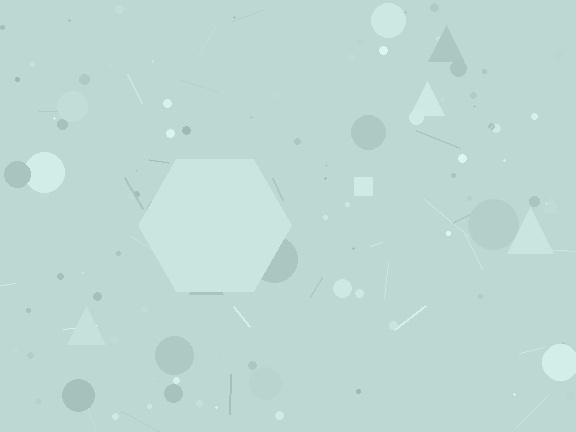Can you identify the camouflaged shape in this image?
The camouflaged shape is a hexagon.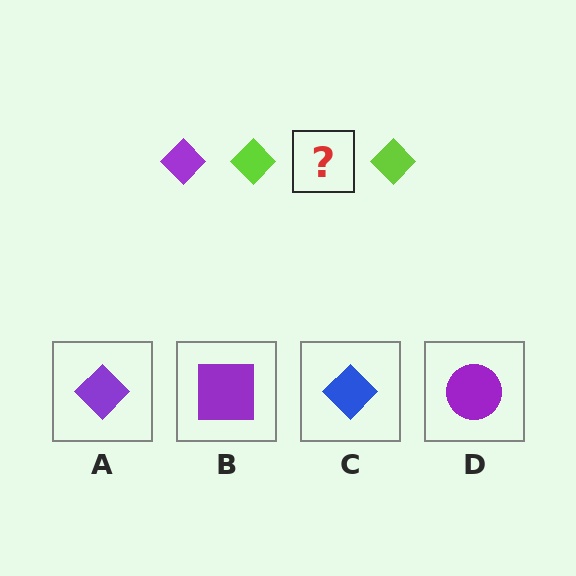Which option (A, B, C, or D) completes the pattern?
A.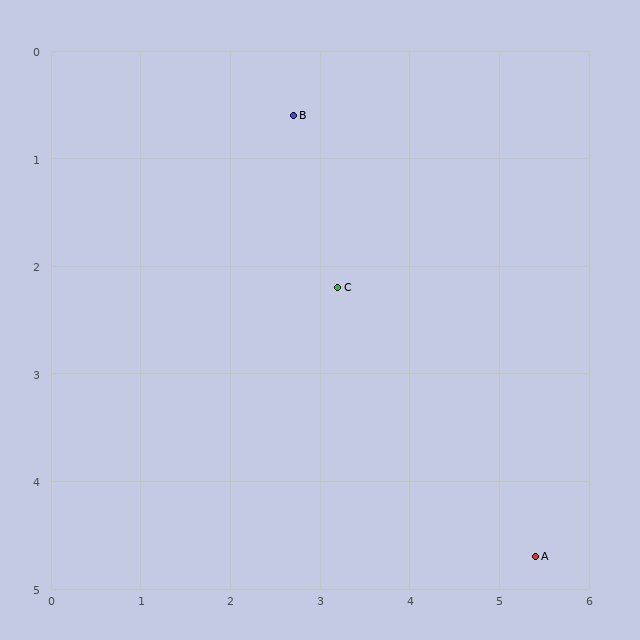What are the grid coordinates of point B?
Point B is at approximately (2.7, 0.6).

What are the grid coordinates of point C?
Point C is at approximately (3.2, 2.2).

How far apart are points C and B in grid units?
Points C and B are about 1.7 grid units apart.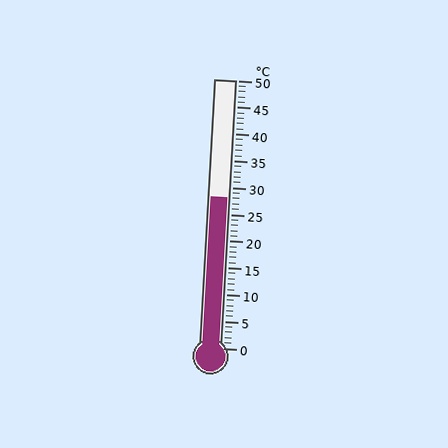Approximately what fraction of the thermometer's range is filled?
The thermometer is filled to approximately 55% of its range.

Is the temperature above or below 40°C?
The temperature is below 40°C.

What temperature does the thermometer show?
The thermometer shows approximately 28°C.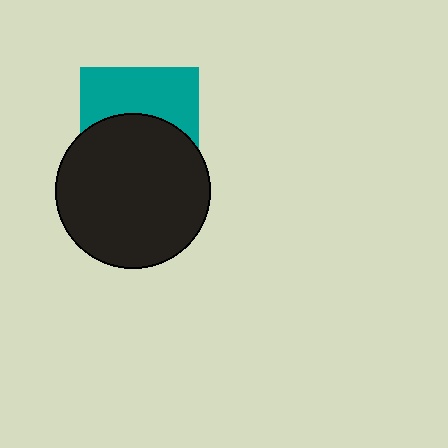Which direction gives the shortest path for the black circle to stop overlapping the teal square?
Moving down gives the shortest separation.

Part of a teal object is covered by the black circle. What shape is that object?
It is a square.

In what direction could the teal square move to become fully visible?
The teal square could move up. That would shift it out from behind the black circle entirely.